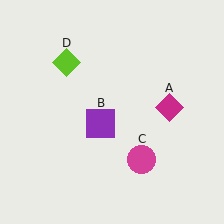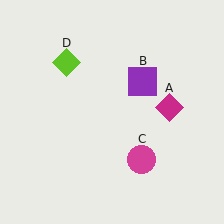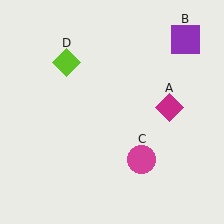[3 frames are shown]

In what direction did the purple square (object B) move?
The purple square (object B) moved up and to the right.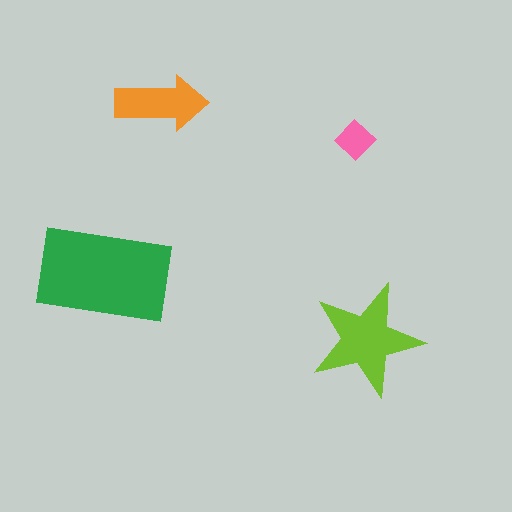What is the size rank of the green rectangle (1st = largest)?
1st.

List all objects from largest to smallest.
The green rectangle, the lime star, the orange arrow, the pink diamond.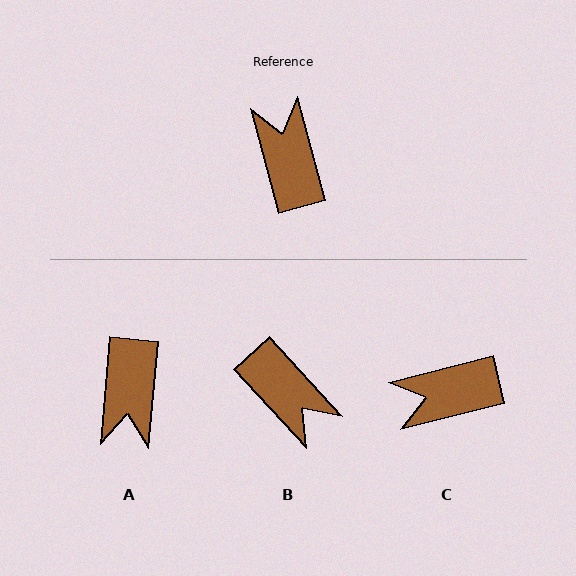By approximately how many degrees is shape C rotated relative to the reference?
Approximately 89 degrees counter-clockwise.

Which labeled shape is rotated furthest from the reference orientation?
A, about 160 degrees away.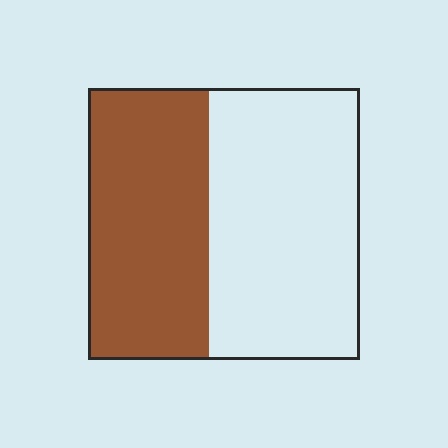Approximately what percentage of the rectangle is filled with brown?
Approximately 45%.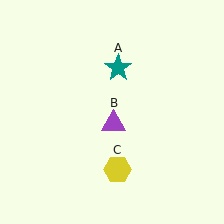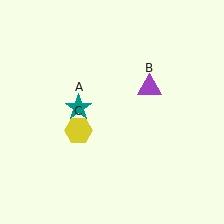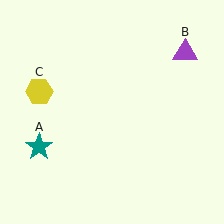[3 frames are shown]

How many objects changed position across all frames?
3 objects changed position: teal star (object A), purple triangle (object B), yellow hexagon (object C).